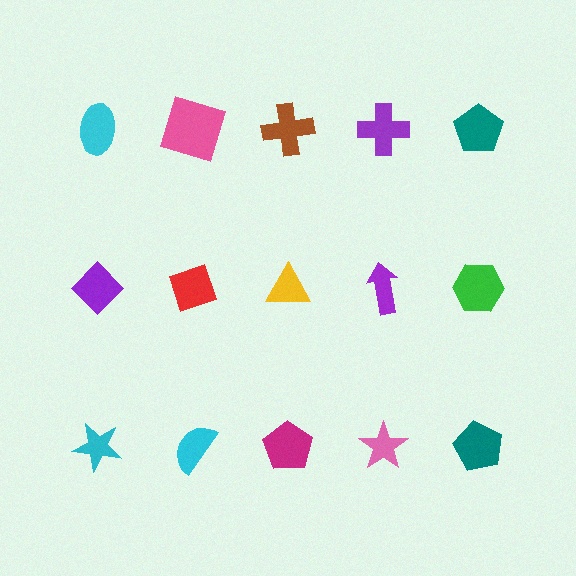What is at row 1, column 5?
A teal pentagon.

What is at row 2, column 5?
A green hexagon.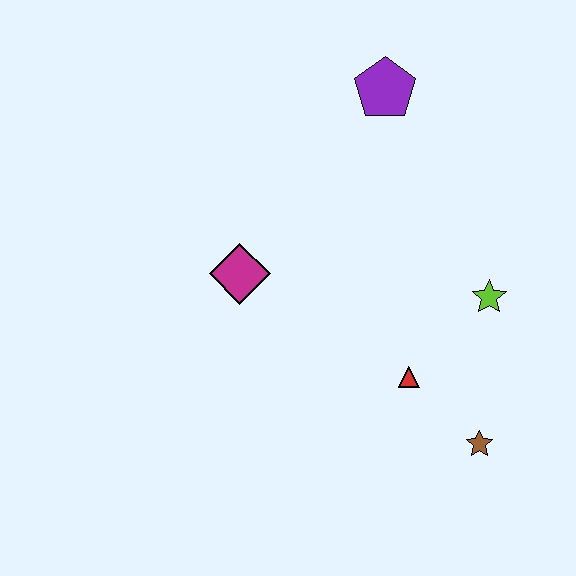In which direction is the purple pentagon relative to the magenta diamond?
The purple pentagon is above the magenta diamond.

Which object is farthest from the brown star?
The purple pentagon is farthest from the brown star.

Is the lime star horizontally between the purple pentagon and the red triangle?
No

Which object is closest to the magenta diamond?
The red triangle is closest to the magenta diamond.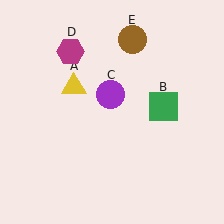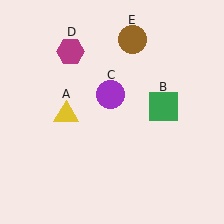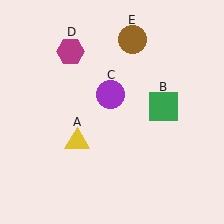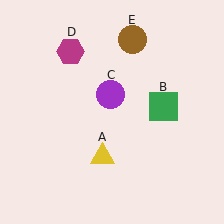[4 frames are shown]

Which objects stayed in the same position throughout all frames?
Green square (object B) and purple circle (object C) and magenta hexagon (object D) and brown circle (object E) remained stationary.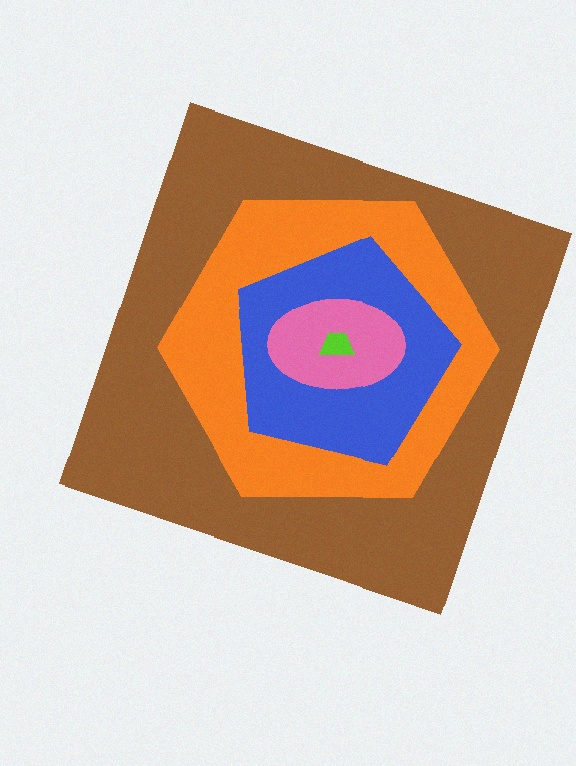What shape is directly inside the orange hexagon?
The blue pentagon.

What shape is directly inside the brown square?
The orange hexagon.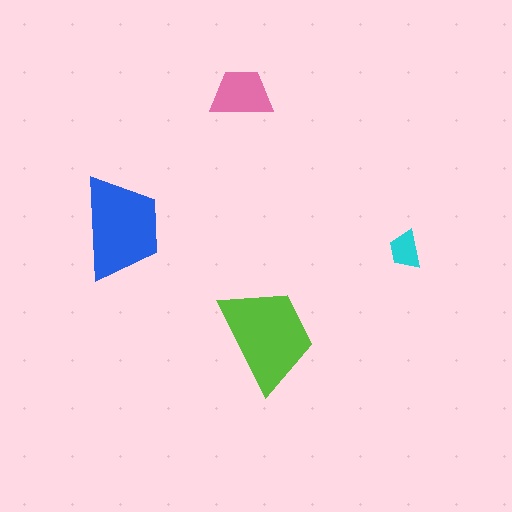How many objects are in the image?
There are 4 objects in the image.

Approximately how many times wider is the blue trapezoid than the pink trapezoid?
About 1.5 times wider.